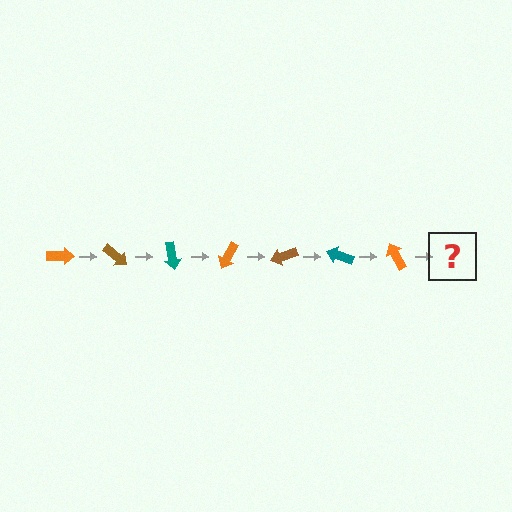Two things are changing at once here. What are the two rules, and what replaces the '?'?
The two rules are that it rotates 40 degrees each step and the color cycles through orange, brown, and teal. The '?' should be a brown arrow, rotated 280 degrees from the start.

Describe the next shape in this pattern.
It should be a brown arrow, rotated 280 degrees from the start.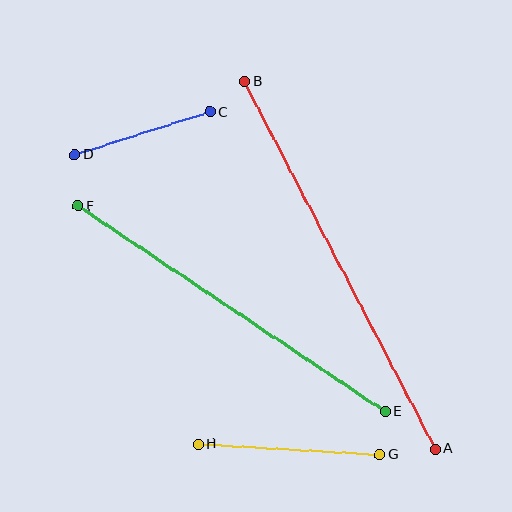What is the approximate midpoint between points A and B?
The midpoint is at approximately (340, 265) pixels.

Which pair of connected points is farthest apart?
Points A and B are farthest apart.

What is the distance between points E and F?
The distance is approximately 369 pixels.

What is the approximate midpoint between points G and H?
The midpoint is at approximately (289, 449) pixels.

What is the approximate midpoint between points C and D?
The midpoint is at approximately (142, 133) pixels.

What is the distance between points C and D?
The distance is approximately 142 pixels.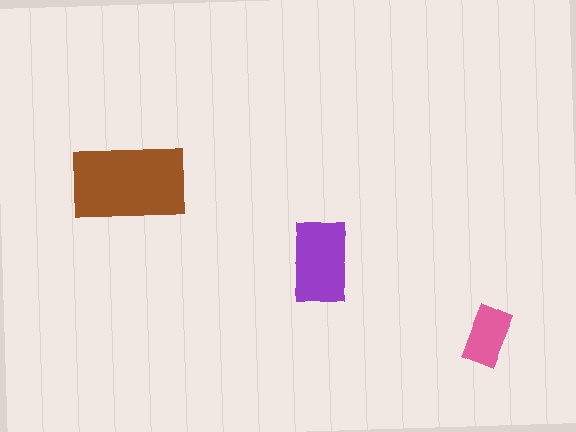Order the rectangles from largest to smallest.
the brown one, the purple one, the pink one.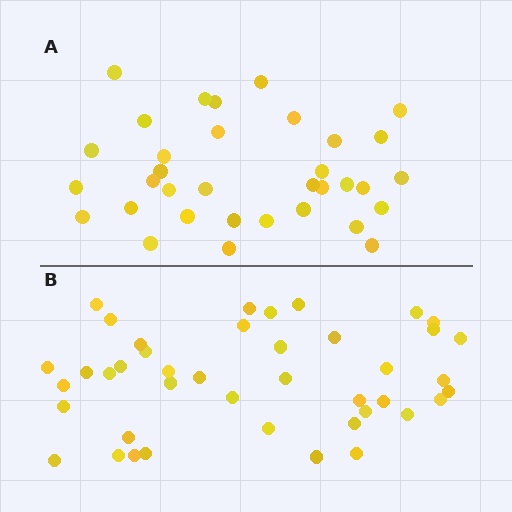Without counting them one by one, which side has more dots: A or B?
Region B (the bottom region) has more dots.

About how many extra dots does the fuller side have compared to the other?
Region B has roughly 8 or so more dots than region A.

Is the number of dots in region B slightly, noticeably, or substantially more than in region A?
Region B has only slightly more — the two regions are fairly close. The ratio is roughly 1.2 to 1.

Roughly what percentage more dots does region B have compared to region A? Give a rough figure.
About 25% more.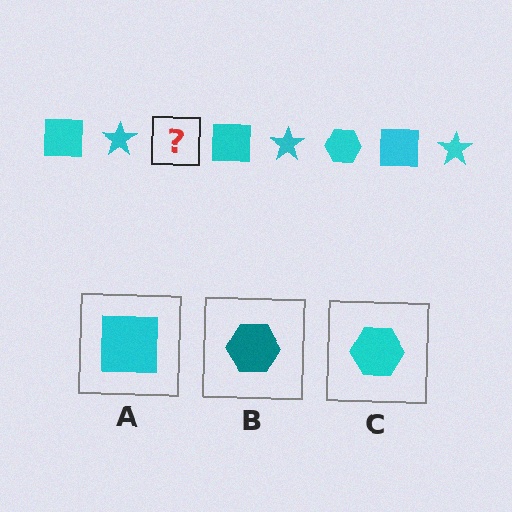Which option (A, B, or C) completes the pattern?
C.